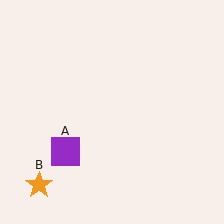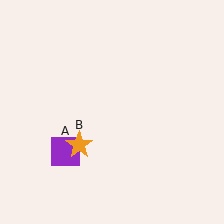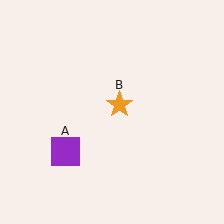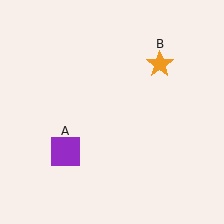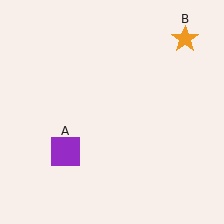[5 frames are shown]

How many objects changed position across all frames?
1 object changed position: orange star (object B).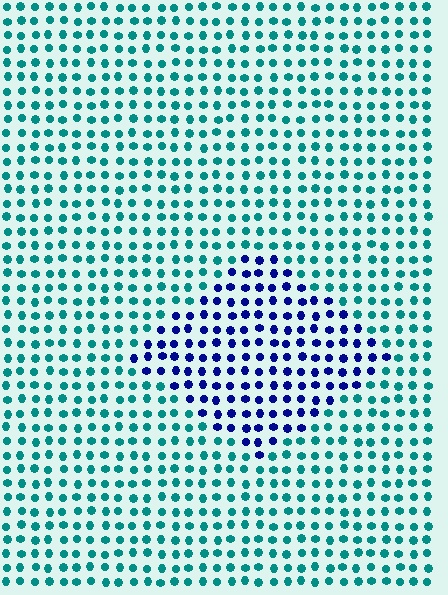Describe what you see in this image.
The image is filled with small teal elements in a uniform arrangement. A diamond-shaped region is visible where the elements are tinted to a slightly different hue, forming a subtle color boundary.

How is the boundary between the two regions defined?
The boundary is defined purely by a slight shift in hue (about 62 degrees). Spacing, size, and orientation are identical on both sides.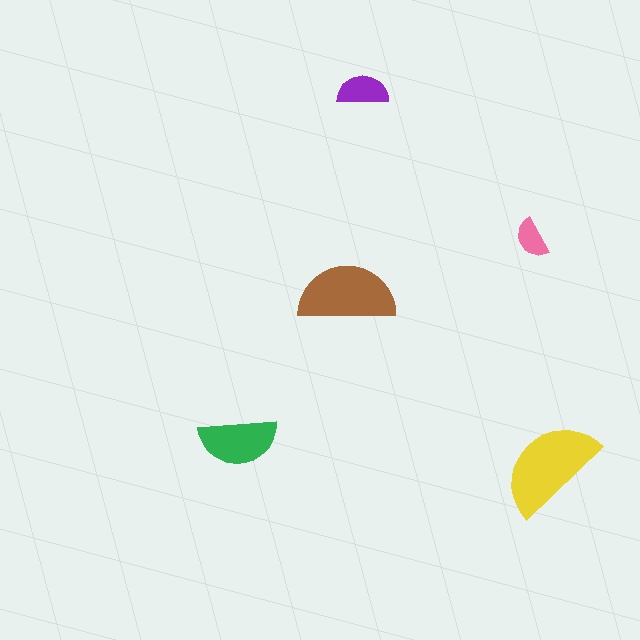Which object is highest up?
The purple semicircle is topmost.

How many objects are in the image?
There are 5 objects in the image.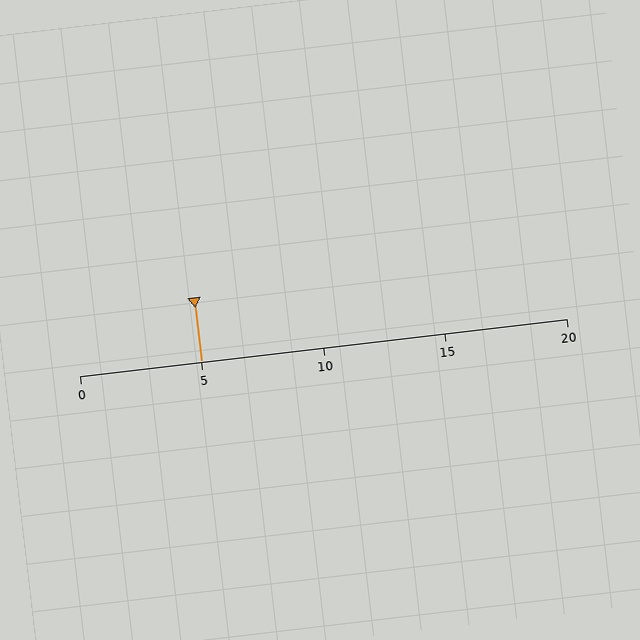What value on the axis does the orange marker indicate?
The marker indicates approximately 5.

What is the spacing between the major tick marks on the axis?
The major ticks are spaced 5 apart.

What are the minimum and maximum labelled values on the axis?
The axis runs from 0 to 20.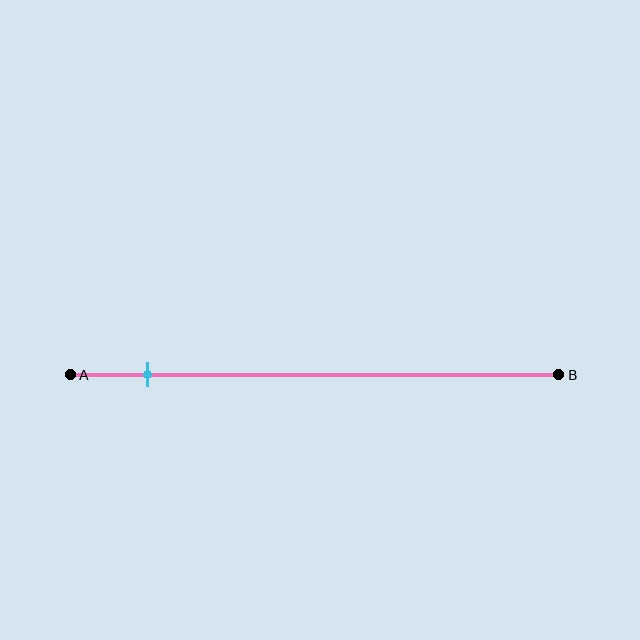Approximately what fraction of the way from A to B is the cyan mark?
The cyan mark is approximately 15% of the way from A to B.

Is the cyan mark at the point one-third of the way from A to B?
No, the mark is at about 15% from A, not at the 33% one-third point.